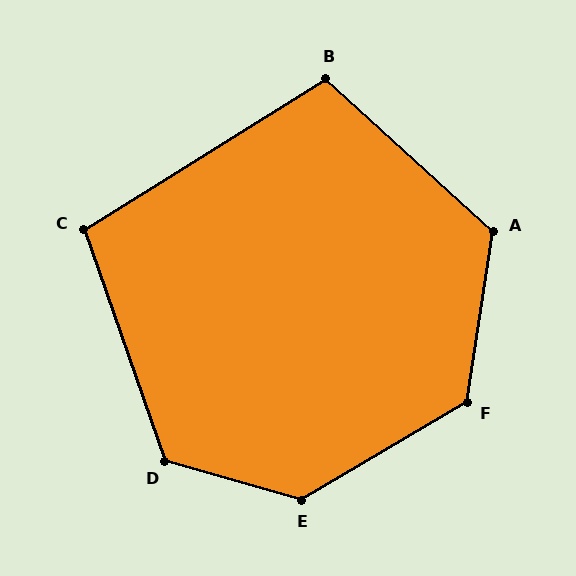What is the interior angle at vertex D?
Approximately 125 degrees (obtuse).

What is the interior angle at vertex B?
Approximately 106 degrees (obtuse).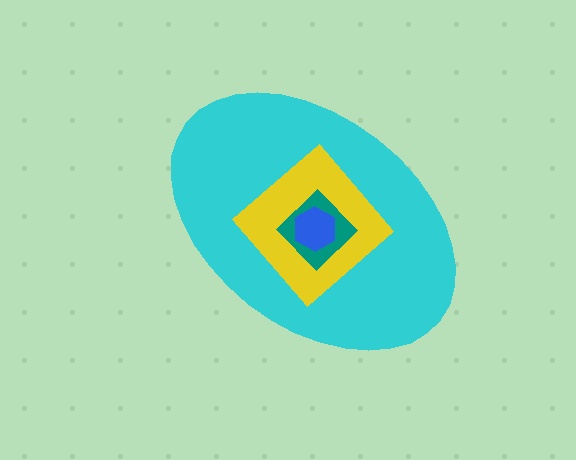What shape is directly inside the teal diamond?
The blue hexagon.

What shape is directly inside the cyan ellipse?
The yellow diamond.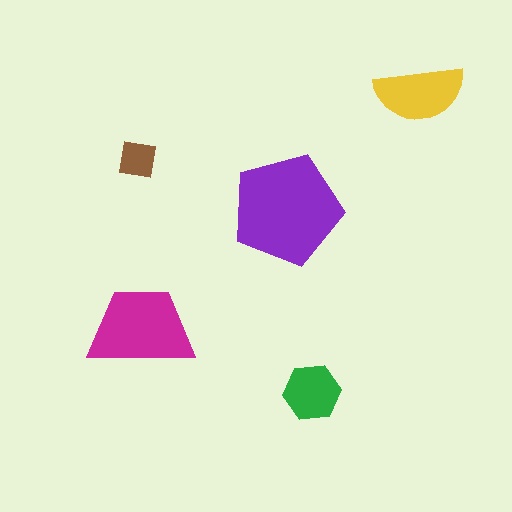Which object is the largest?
The purple pentagon.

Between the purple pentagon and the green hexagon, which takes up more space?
The purple pentagon.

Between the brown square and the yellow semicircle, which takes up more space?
The yellow semicircle.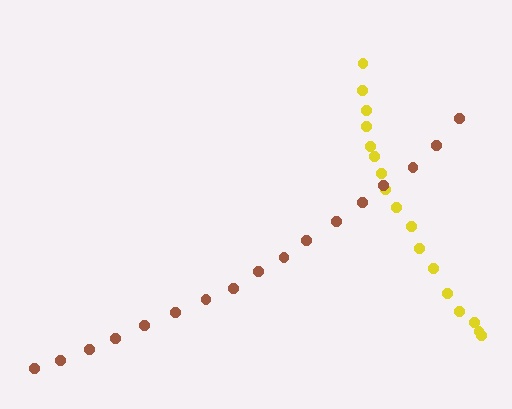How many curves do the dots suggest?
There are 2 distinct paths.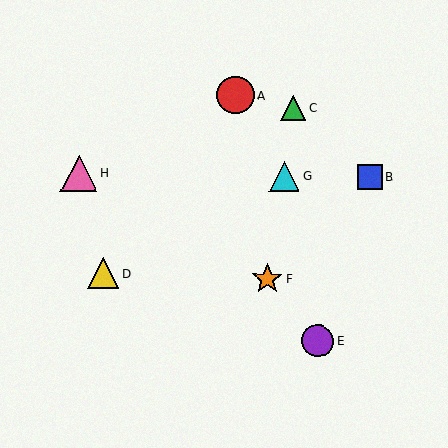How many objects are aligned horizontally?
3 objects (B, G, H) are aligned horizontally.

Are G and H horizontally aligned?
Yes, both are at y≈176.